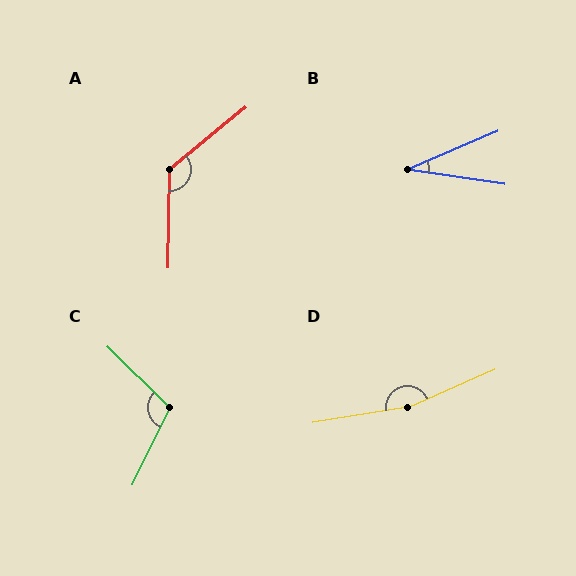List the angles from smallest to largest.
B (31°), C (108°), A (130°), D (166°).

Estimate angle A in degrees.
Approximately 130 degrees.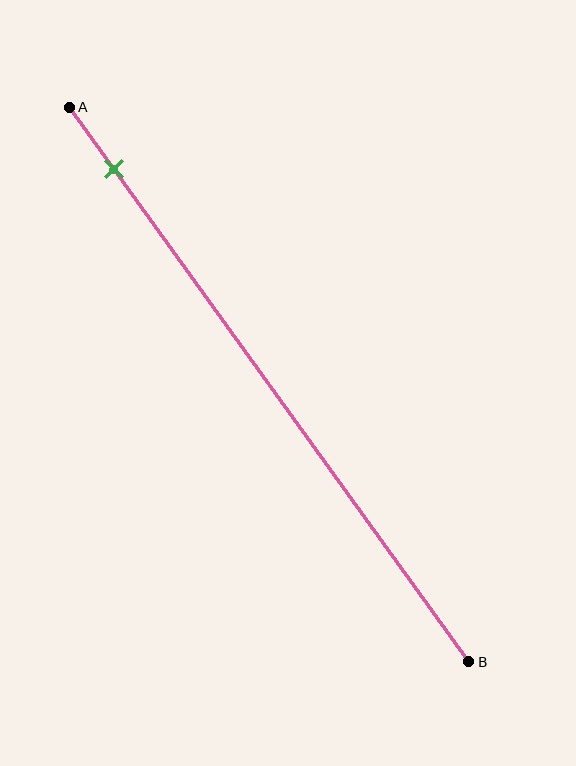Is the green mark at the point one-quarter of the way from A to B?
No, the mark is at about 10% from A, not at the 25% one-quarter point.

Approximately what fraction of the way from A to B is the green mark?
The green mark is approximately 10% of the way from A to B.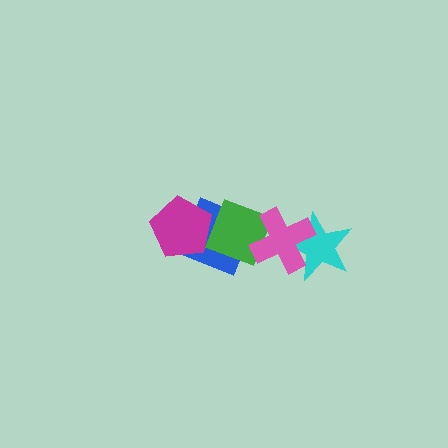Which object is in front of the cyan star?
The pink cross is in front of the cyan star.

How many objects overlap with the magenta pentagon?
1 object overlaps with the magenta pentagon.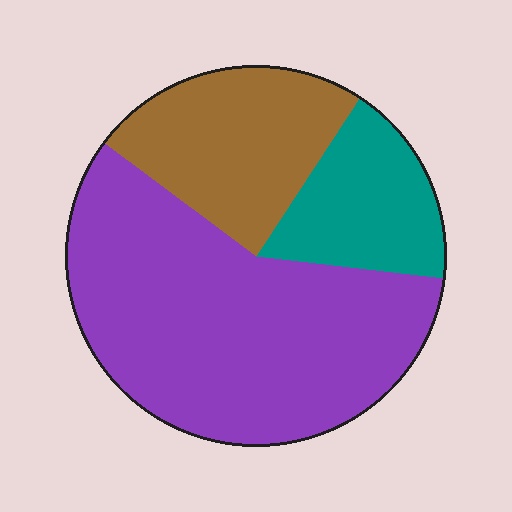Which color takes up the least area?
Teal, at roughly 20%.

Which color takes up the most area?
Purple, at roughly 60%.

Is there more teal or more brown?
Brown.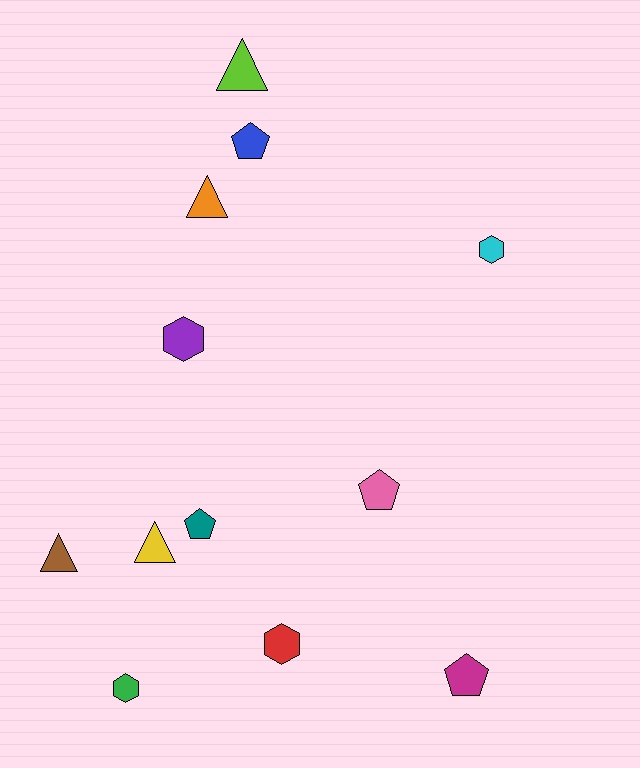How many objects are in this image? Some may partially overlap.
There are 12 objects.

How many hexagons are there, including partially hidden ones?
There are 4 hexagons.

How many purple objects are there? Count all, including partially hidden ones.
There is 1 purple object.